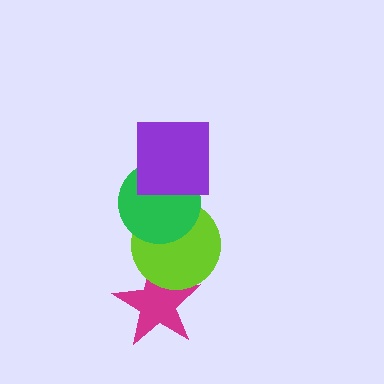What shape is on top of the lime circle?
The green circle is on top of the lime circle.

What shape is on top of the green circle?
The purple square is on top of the green circle.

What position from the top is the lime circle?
The lime circle is 3rd from the top.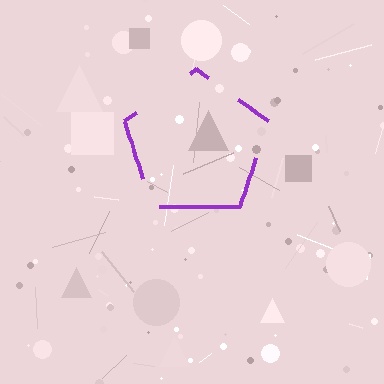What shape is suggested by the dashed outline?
The dashed outline suggests a pentagon.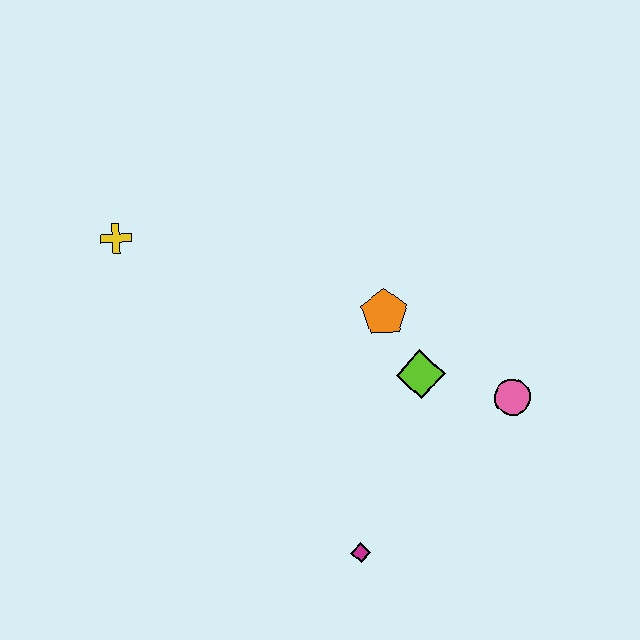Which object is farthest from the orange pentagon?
The yellow cross is farthest from the orange pentagon.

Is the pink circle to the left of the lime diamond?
No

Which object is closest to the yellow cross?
The orange pentagon is closest to the yellow cross.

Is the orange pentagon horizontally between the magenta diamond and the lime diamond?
Yes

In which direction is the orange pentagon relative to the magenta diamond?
The orange pentagon is above the magenta diamond.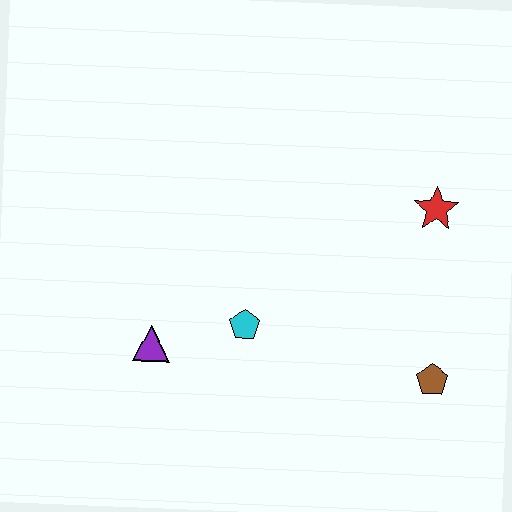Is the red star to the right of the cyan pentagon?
Yes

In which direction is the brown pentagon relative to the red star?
The brown pentagon is below the red star.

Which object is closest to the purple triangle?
The cyan pentagon is closest to the purple triangle.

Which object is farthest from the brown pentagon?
The purple triangle is farthest from the brown pentagon.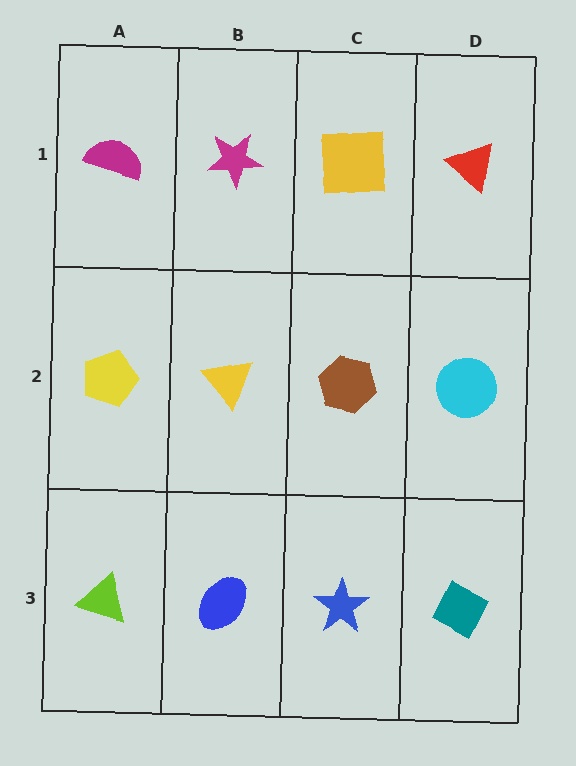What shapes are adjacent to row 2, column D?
A red triangle (row 1, column D), a teal diamond (row 3, column D), a brown hexagon (row 2, column C).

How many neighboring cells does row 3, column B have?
3.